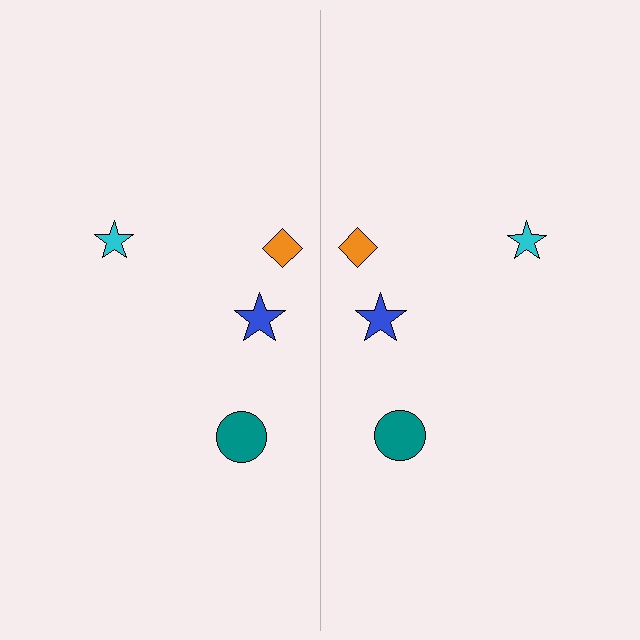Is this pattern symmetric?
Yes, this pattern has bilateral (reflection) symmetry.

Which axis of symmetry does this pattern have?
The pattern has a vertical axis of symmetry running through the center of the image.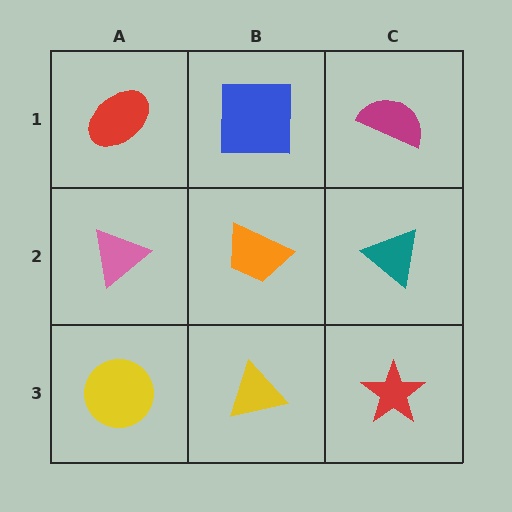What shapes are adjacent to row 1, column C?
A teal triangle (row 2, column C), a blue square (row 1, column B).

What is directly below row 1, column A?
A pink triangle.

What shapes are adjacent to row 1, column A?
A pink triangle (row 2, column A), a blue square (row 1, column B).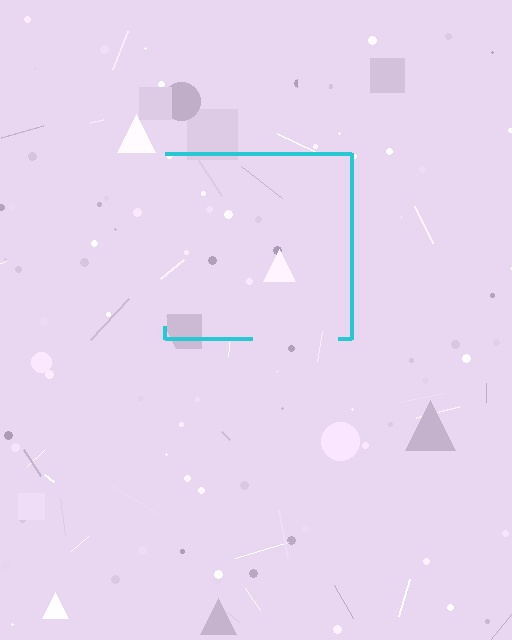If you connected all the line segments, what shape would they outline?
They would outline a square.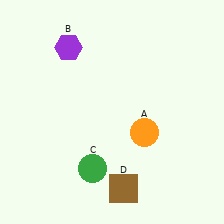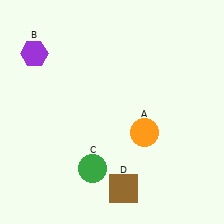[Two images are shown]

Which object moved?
The purple hexagon (B) moved left.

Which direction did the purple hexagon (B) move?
The purple hexagon (B) moved left.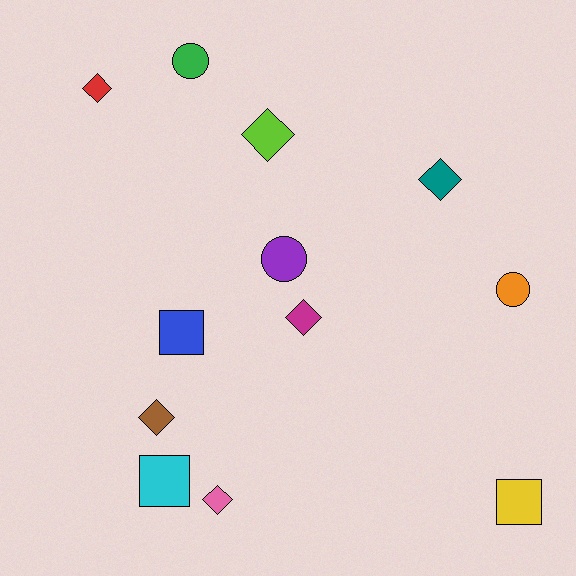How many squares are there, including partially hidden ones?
There are 3 squares.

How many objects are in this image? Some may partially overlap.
There are 12 objects.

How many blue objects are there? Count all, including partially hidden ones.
There is 1 blue object.